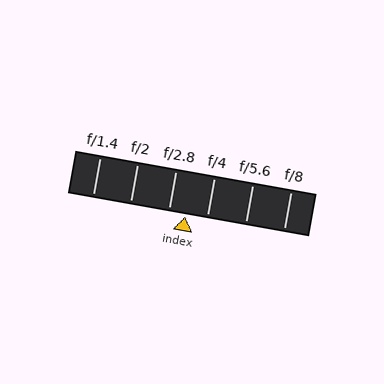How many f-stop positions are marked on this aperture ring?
There are 6 f-stop positions marked.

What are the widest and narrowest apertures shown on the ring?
The widest aperture shown is f/1.4 and the narrowest is f/8.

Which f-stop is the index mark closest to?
The index mark is closest to f/2.8.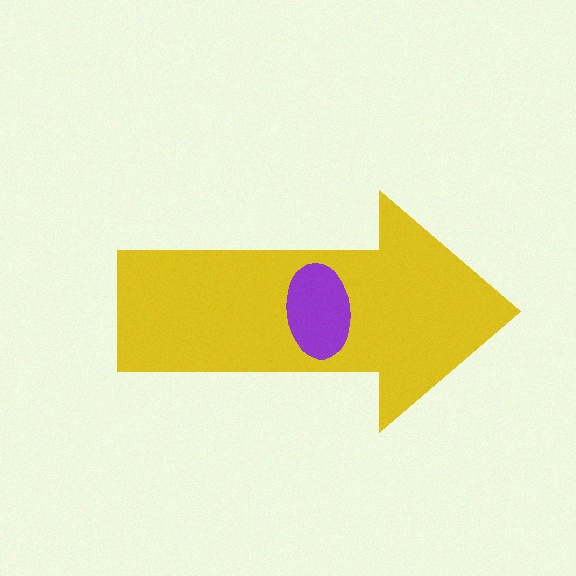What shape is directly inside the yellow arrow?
The purple ellipse.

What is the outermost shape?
The yellow arrow.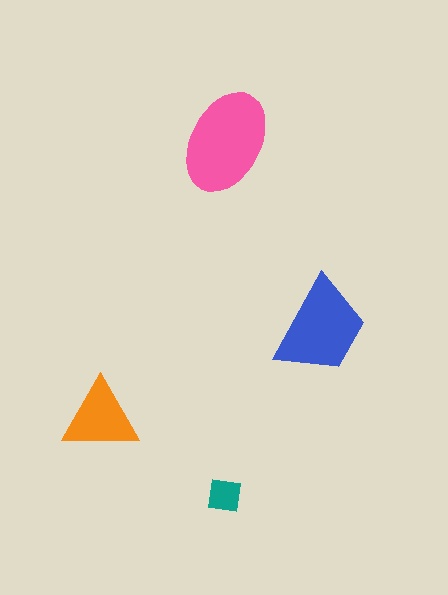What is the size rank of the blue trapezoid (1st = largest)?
2nd.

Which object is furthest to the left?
The orange triangle is leftmost.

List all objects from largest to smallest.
The pink ellipse, the blue trapezoid, the orange triangle, the teal square.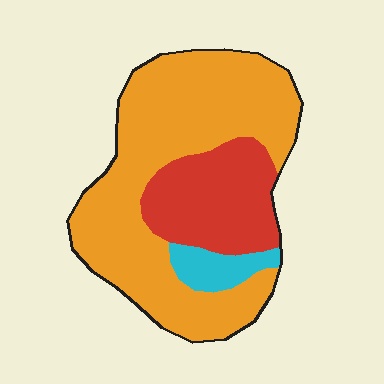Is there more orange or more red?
Orange.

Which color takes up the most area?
Orange, at roughly 65%.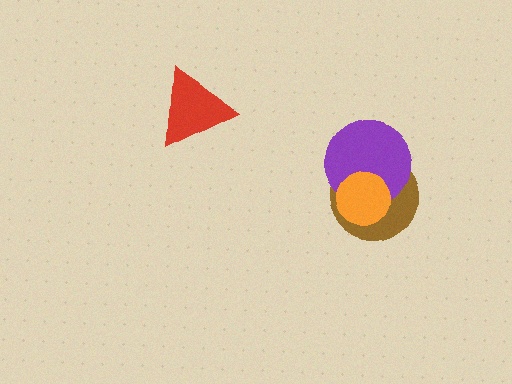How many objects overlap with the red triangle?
0 objects overlap with the red triangle.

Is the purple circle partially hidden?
Yes, it is partially covered by another shape.